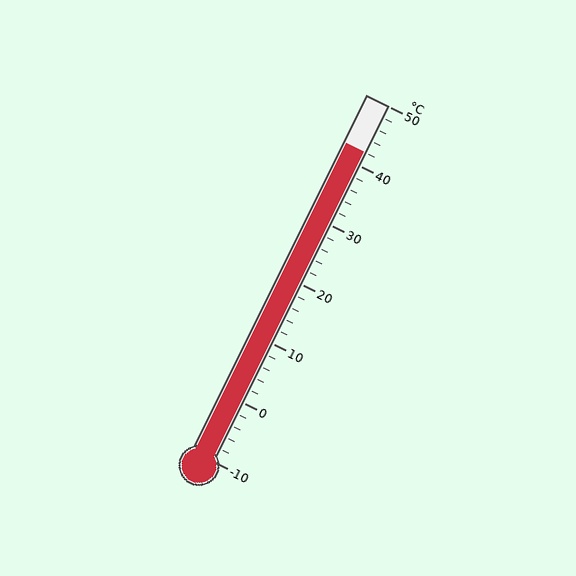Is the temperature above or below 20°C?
The temperature is above 20°C.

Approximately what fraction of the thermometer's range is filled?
The thermometer is filled to approximately 85% of its range.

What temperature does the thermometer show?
The thermometer shows approximately 42°C.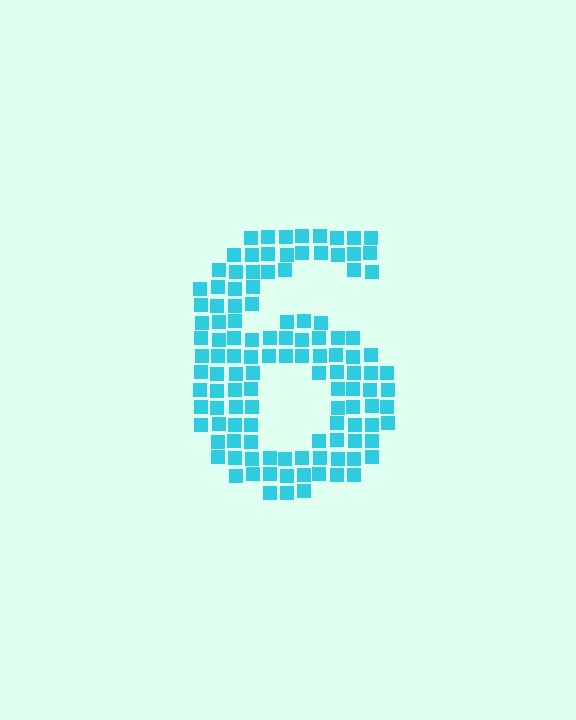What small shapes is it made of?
It is made of small squares.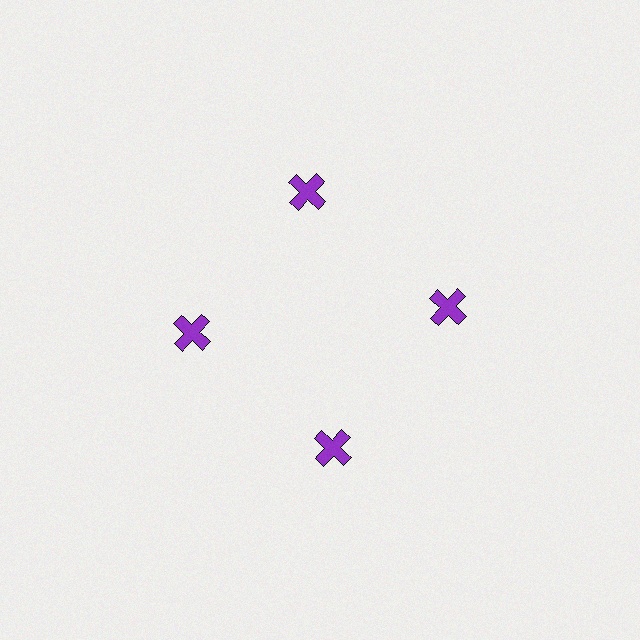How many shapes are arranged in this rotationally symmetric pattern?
There are 4 shapes, arranged in 4 groups of 1.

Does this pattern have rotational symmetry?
Yes, this pattern has 4-fold rotational symmetry. It looks the same after rotating 90 degrees around the center.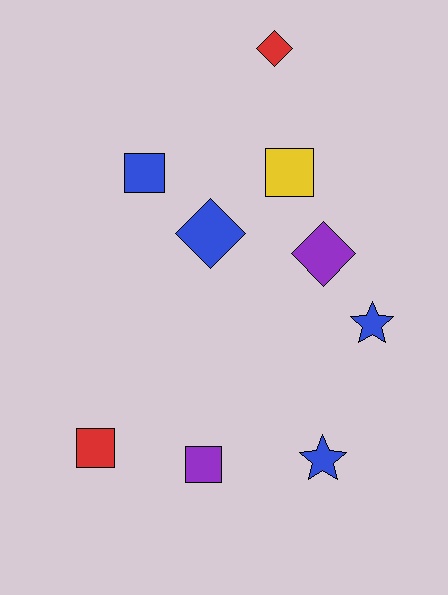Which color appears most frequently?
Blue, with 4 objects.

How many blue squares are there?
There is 1 blue square.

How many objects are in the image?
There are 9 objects.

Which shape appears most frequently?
Square, with 4 objects.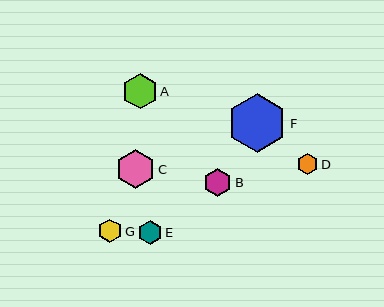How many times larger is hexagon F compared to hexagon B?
Hexagon F is approximately 2.1 times the size of hexagon B.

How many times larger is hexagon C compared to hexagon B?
Hexagon C is approximately 1.4 times the size of hexagon B.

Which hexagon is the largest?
Hexagon F is the largest with a size of approximately 59 pixels.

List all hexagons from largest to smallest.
From largest to smallest: F, C, A, B, E, G, D.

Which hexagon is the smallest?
Hexagon D is the smallest with a size of approximately 21 pixels.